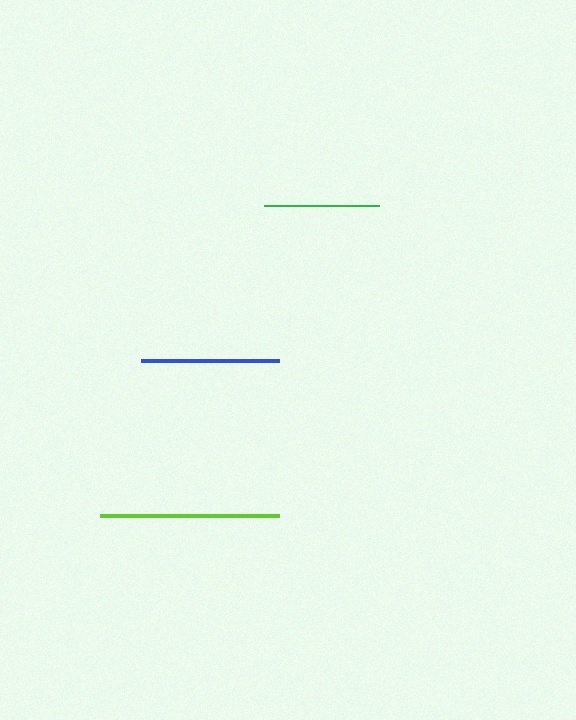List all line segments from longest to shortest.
From longest to shortest: lime, blue, green.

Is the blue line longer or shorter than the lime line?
The lime line is longer than the blue line.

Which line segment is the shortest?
The green line is the shortest at approximately 115 pixels.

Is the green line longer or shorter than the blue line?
The blue line is longer than the green line.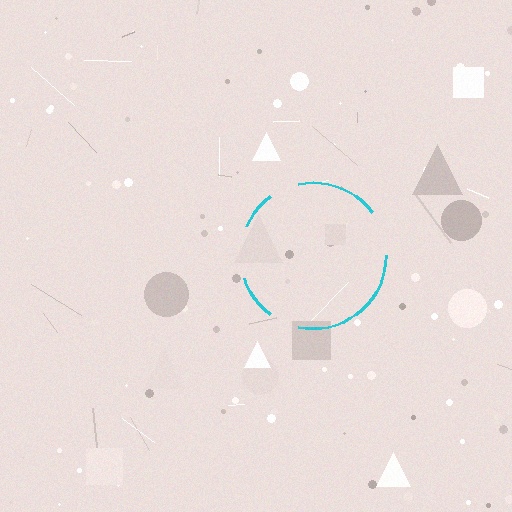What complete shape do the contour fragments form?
The contour fragments form a circle.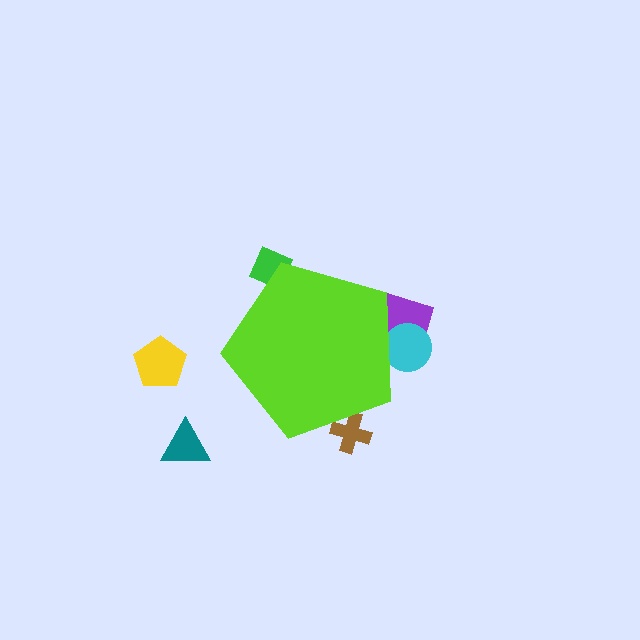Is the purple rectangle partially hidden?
Yes, the purple rectangle is partially hidden behind the lime pentagon.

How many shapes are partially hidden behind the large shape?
4 shapes are partially hidden.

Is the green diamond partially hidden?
Yes, the green diamond is partially hidden behind the lime pentagon.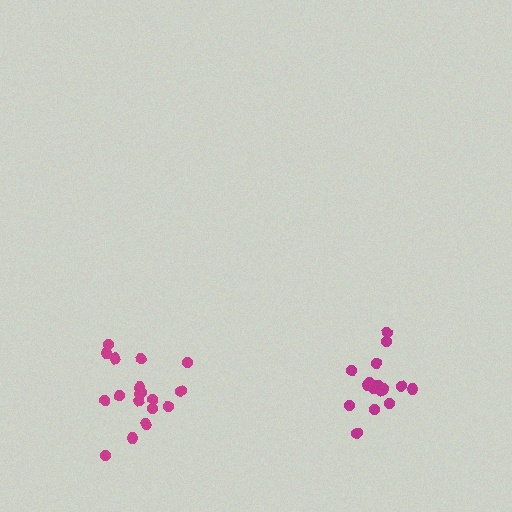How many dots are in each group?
Group 1: 16 dots, Group 2: 18 dots (34 total).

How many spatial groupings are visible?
There are 2 spatial groupings.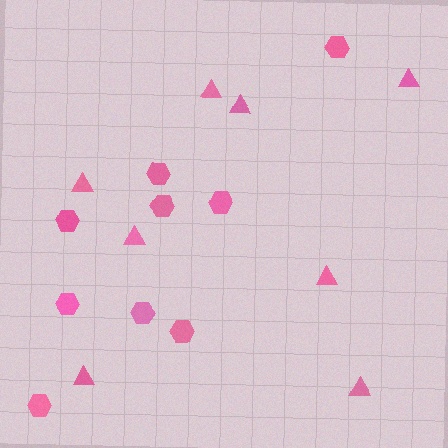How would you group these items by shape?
There are 2 groups: one group of triangles (8) and one group of hexagons (9).